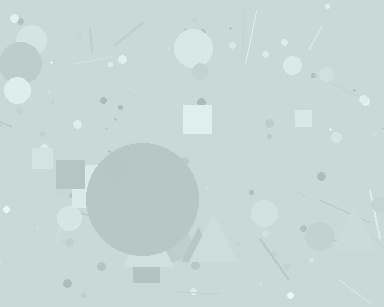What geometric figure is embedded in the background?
A circle is embedded in the background.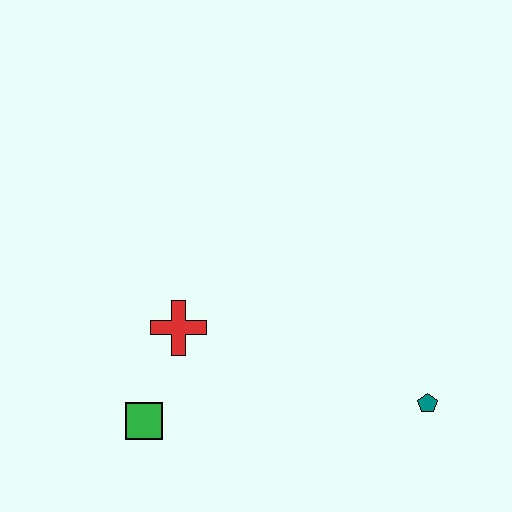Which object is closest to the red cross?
The green square is closest to the red cross.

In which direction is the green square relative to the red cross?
The green square is below the red cross.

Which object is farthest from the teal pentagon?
The green square is farthest from the teal pentagon.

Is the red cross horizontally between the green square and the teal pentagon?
Yes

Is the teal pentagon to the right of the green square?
Yes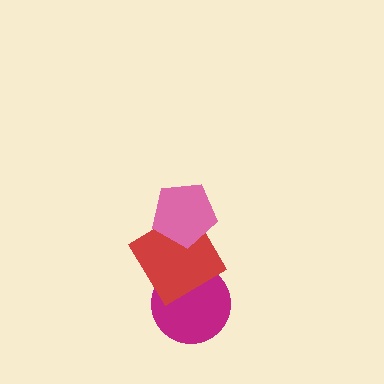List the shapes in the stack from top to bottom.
From top to bottom: the pink pentagon, the red diamond, the magenta circle.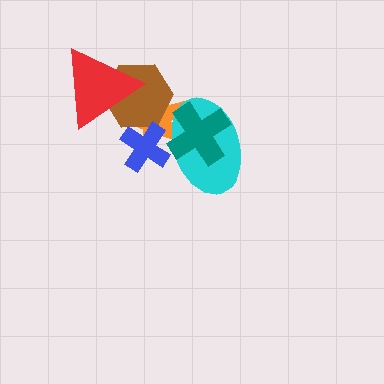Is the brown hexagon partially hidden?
Yes, it is partially covered by another shape.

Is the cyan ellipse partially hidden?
Yes, it is partially covered by another shape.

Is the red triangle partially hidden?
No, no other shape covers it.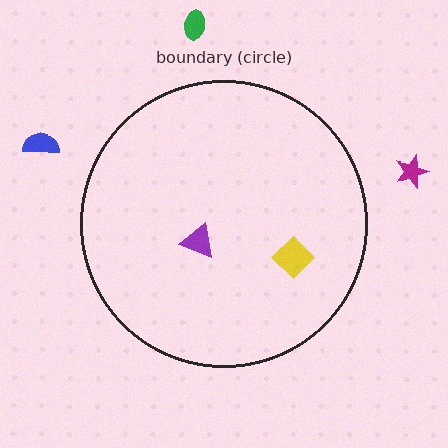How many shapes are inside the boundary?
2 inside, 3 outside.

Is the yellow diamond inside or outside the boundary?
Inside.